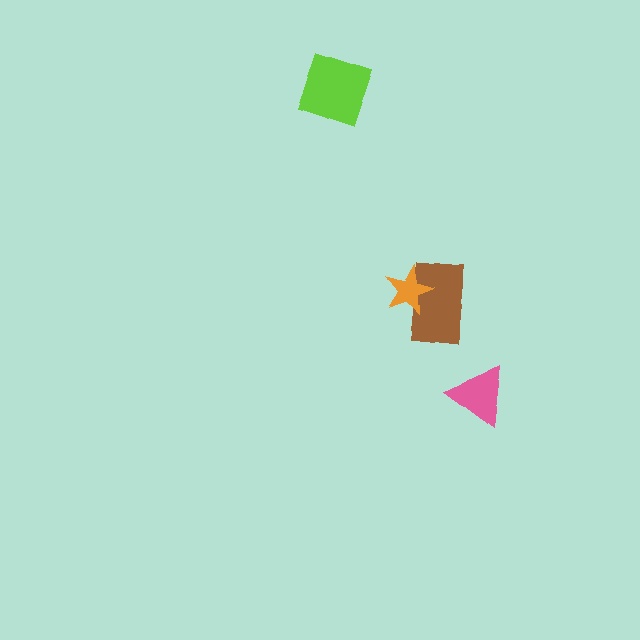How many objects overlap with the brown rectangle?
1 object overlaps with the brown rectangle.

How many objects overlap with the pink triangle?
0 objects overlap with the pink triangle.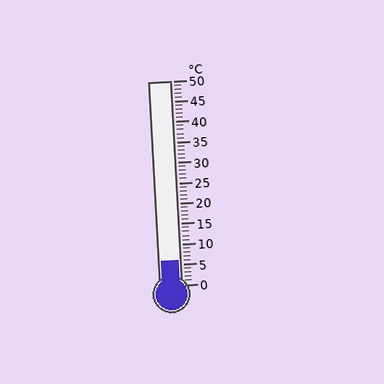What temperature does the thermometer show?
The thermometer shows approximately 6°C.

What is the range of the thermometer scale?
The thermometer scale ranges from 0°C to 50°C.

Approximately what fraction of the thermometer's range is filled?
The thermometer is filled to approximately 10% of its range.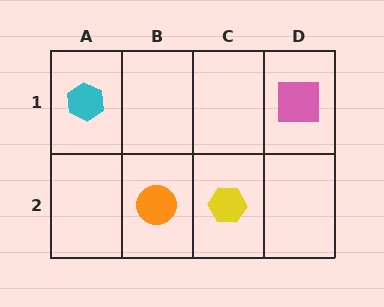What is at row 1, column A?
A cyan hexagon.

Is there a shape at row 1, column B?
No, that cell is empty.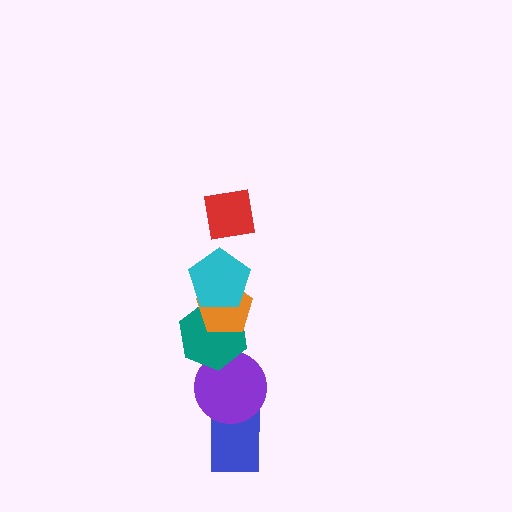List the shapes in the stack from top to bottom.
From top to bottom: the red square, the cyan pentagon, the orange pentagon, the teal hexagon, the purple circle, the blue rectangle.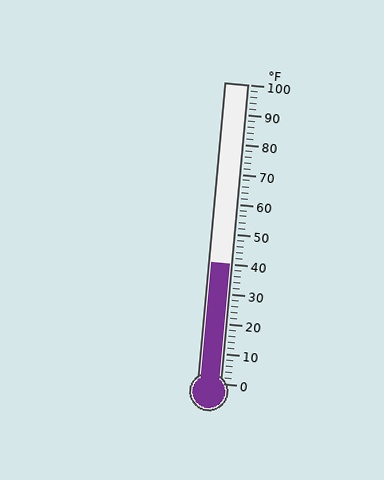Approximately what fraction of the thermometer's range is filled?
The thermometer is filled to approximately 40% of its range.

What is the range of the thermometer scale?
The thermometer scale ranges from 0°F to 100°F.